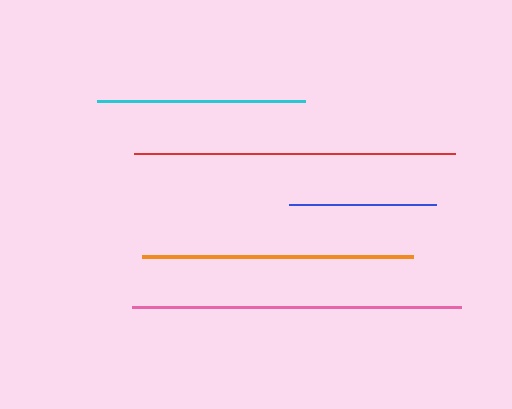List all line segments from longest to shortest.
From longest to shortest: pink, red, orange, cyan, blue.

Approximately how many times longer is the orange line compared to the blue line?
The orange line is approximately 1.8 times the length of the blue line.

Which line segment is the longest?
The pink line is the longest at approximately 329 pixels.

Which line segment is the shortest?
The blue line is the shortest at approximately 147 pixels.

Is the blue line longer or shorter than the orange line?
The orange line is longer than the blue line.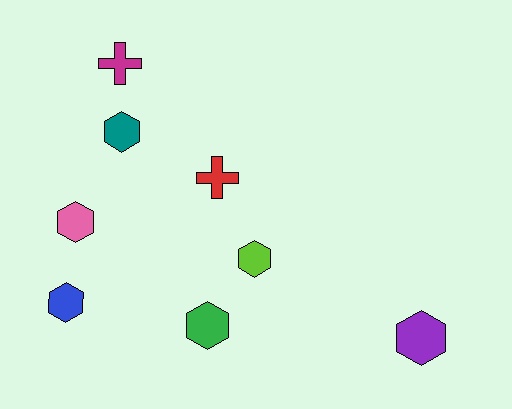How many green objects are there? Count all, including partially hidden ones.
There is 1 green object.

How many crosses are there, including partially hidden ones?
There are 2 crosses.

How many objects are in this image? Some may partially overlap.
There are 8 objects.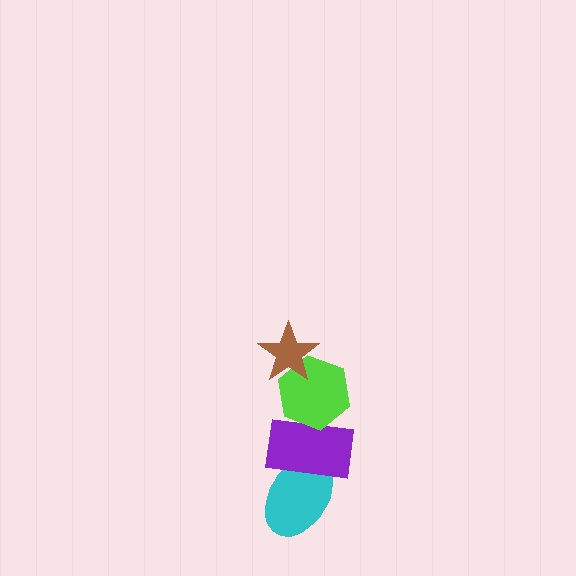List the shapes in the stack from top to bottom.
From top to bottom: the brown star, the lime hexagon, the purple rectangle, the cyan ellipse.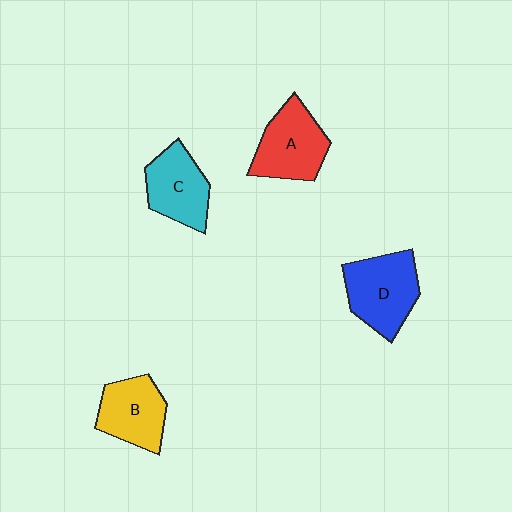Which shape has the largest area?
Shape D (blue).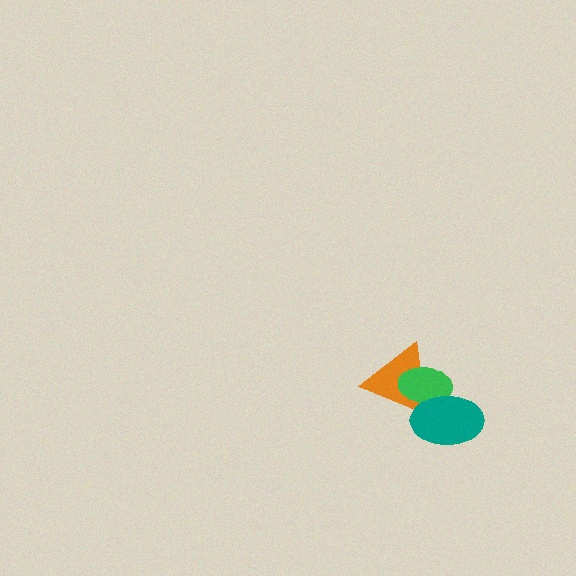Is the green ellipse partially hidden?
Yes, it is partially covered by another shape.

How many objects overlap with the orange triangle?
2 objects overlap with the orange triangle.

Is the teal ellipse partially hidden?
No, no other shape covers it.